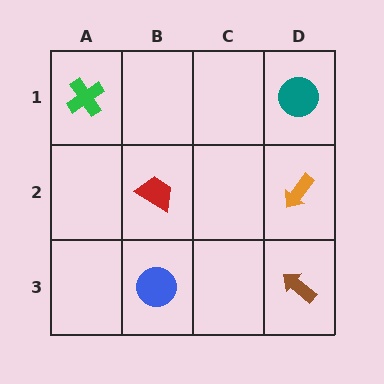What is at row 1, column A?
A green cross.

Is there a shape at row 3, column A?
No, that cell is empty.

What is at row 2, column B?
A red trapezoid.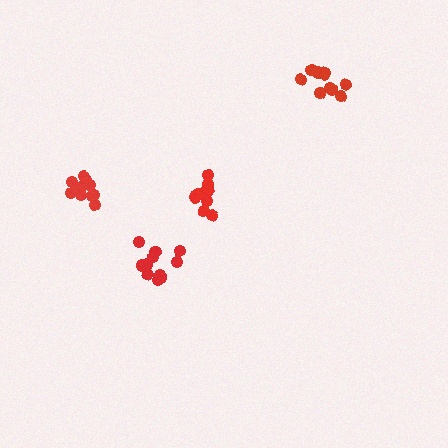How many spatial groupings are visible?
There are 4 spatial groupings.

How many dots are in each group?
Group 1: 10 dots, Group 2: 10 dots, Group 3: 13 dots, Group 4: 12 dots (45 total).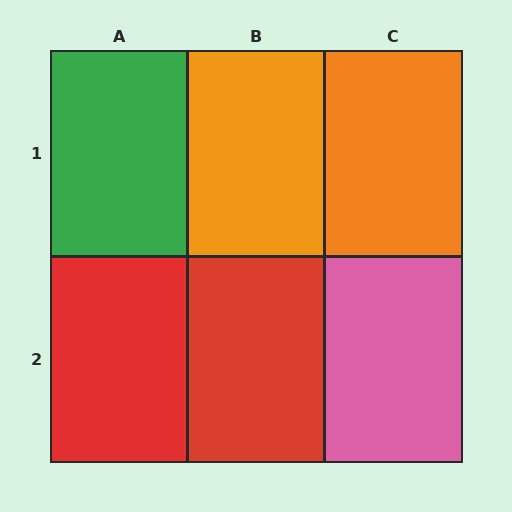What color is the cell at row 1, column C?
Orange.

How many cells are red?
2 cells are red.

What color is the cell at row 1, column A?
Green.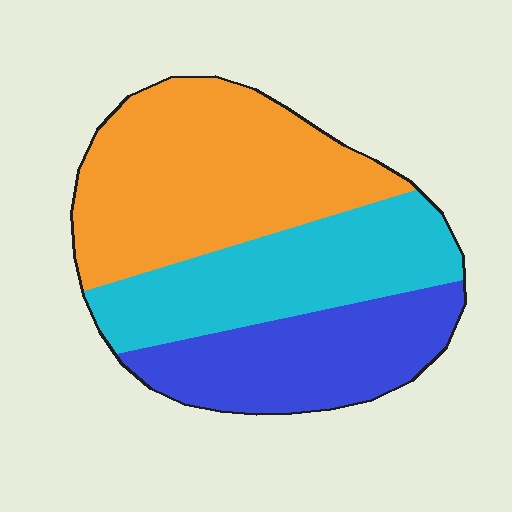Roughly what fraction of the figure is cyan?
Cyan covers about 30% of the figure.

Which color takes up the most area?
Orange, at roughly 45%.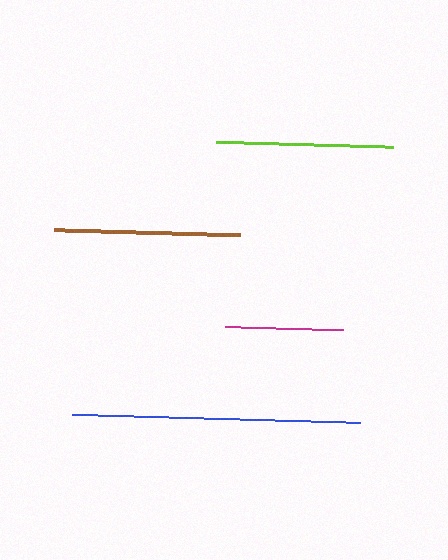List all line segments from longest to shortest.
From longest to shortest: blue, brown, lime, magenta.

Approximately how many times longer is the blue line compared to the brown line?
The blue line is approximately 1.5 times the length of the brown line.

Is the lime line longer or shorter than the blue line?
The blue line is longer than the lime line.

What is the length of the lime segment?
The lime segment is approximately 176 pixels long.